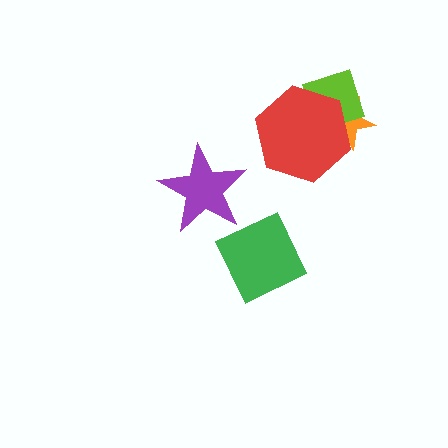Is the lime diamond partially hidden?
Yes, it is partially covered by another shape.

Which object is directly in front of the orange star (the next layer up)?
The lime diamond is directly in front of the orange star.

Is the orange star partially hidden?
Yes, it is partially covered by another shape.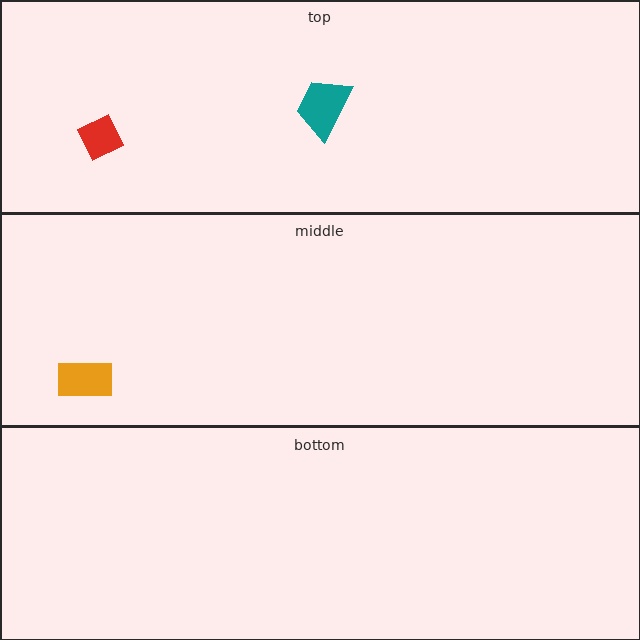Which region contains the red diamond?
The top region.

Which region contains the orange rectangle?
The middle region.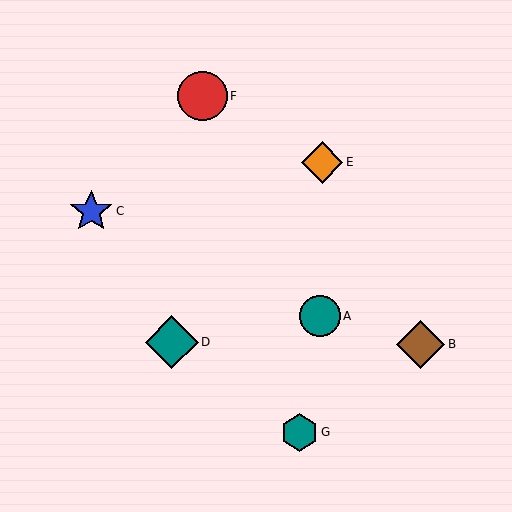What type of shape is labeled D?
Shape D is a teal diamond.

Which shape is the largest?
The teal diamond (labeled D) is the largest.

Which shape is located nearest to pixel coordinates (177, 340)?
The teal diamond (labeled D) at (172, 342) is nearest to that location.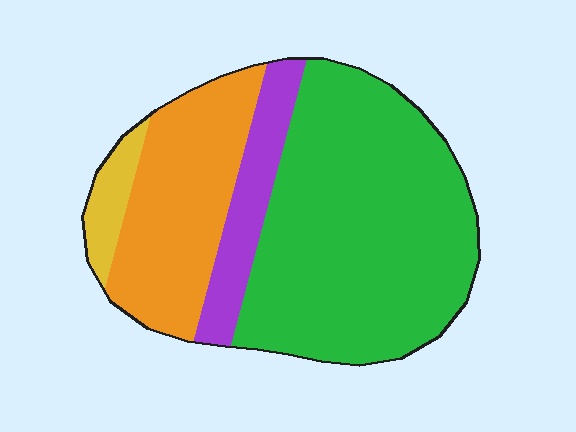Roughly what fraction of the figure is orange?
Orange takes up about one quarter (1/4) of the figure.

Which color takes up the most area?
Green, at roughly 55%.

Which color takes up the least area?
Yellow, at roughly 5%.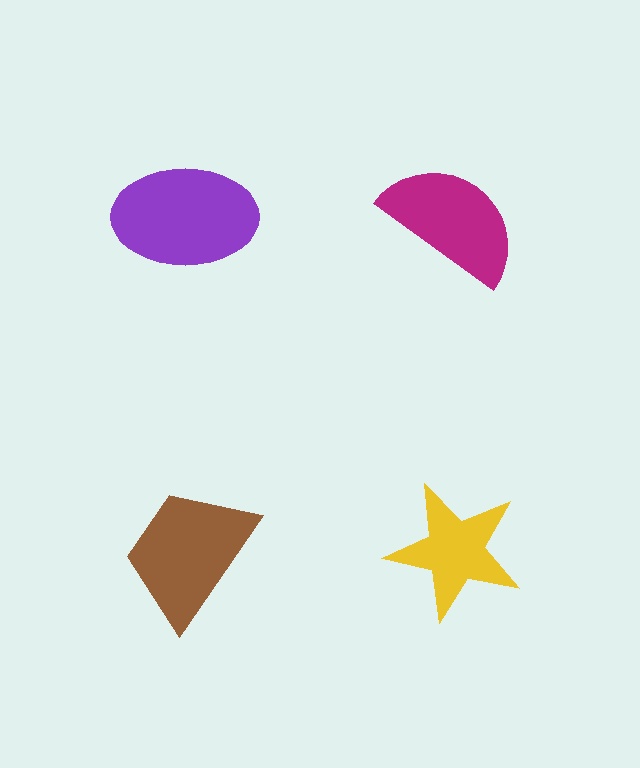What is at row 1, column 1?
A purple ellipse.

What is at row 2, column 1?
A brown trapezoid.